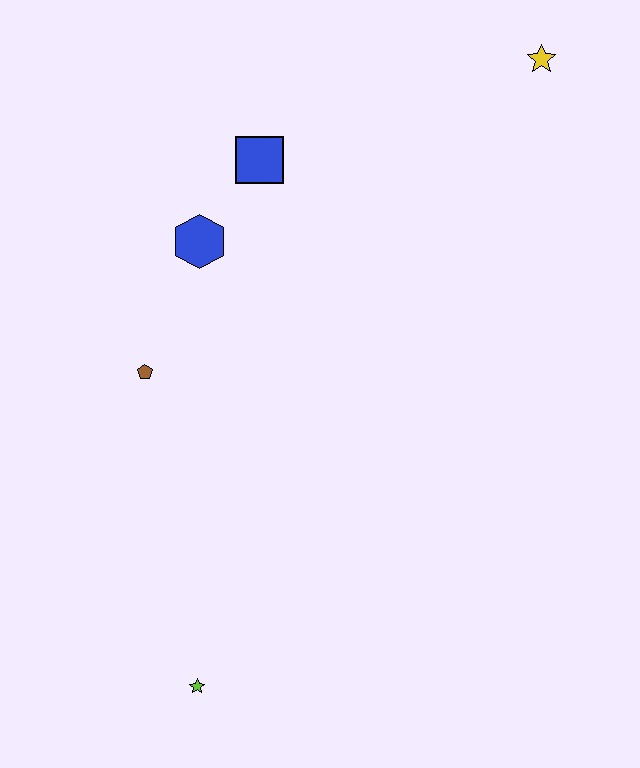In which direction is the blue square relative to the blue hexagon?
The blue square is above the blue hexagon.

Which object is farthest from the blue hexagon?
The lime star is farthest from the blue hexagon.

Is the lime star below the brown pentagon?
Yes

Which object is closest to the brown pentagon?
The blue hexagon is closest to the brown pentagon.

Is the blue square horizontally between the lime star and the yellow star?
Yes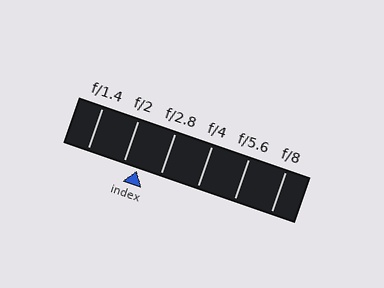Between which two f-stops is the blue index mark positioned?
The index mark is between f/2 and f/2.8.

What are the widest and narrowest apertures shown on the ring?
The widest aperture shown is f/1.4 and the narrowest is f/8.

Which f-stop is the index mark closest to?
The index mark is closest to f/2.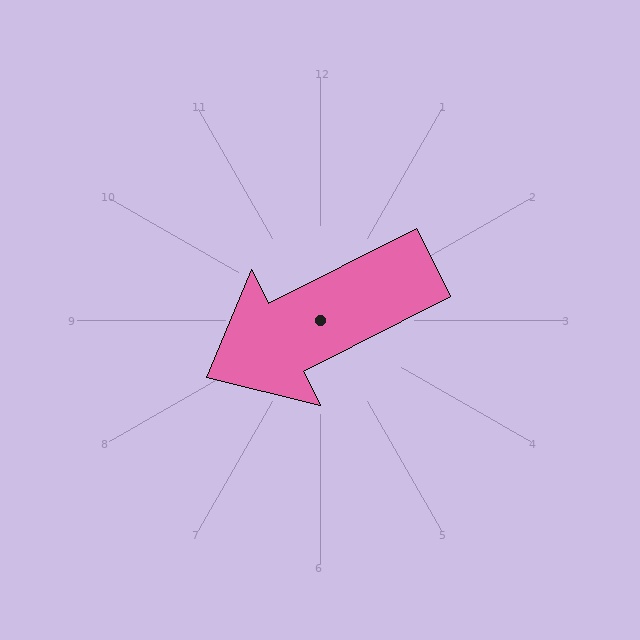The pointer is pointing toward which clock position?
Roughly 8 o'clock.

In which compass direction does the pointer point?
Southwest.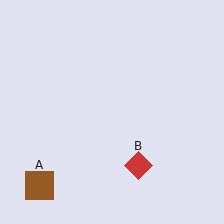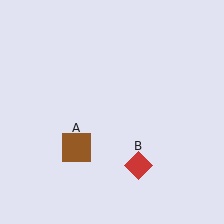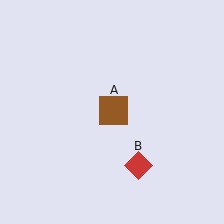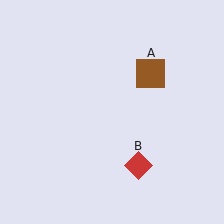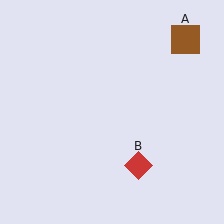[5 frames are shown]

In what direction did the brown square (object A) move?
The brown square (object A) moved up and to the right.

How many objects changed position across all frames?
1 object changed position: brown square (object A).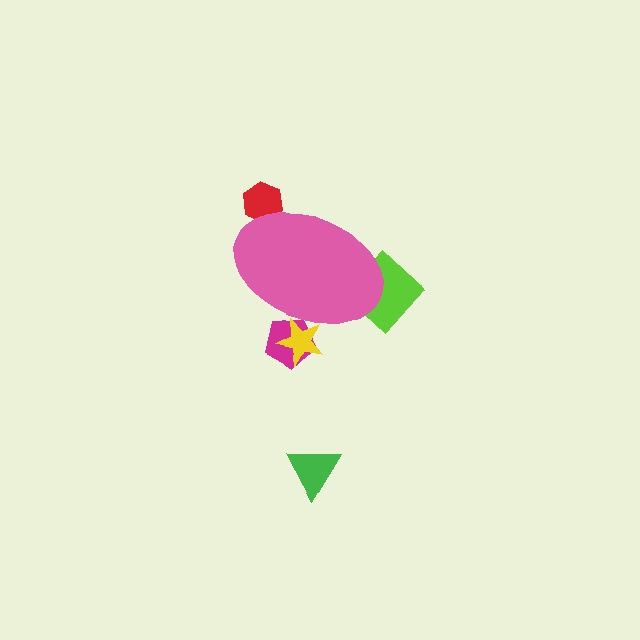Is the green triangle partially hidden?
No, the green triangle is fully visible.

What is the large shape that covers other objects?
A pink ellipse.